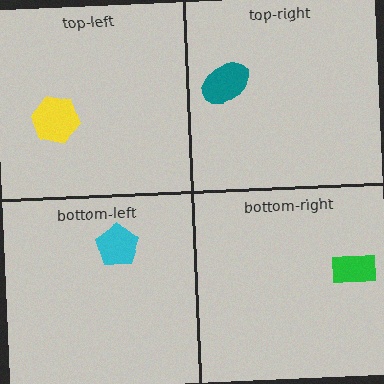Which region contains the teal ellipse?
The top-right region.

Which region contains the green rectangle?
The bottom-right region.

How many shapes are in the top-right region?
1.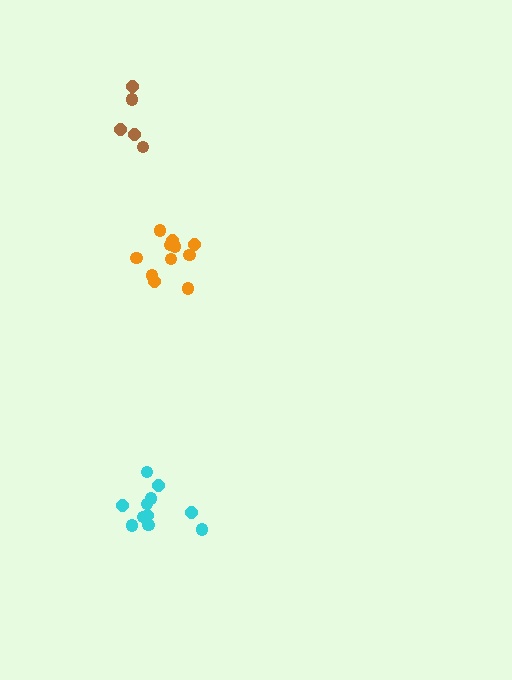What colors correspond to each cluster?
The clusters are colored: cyan, orange, brown.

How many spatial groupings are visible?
There are 3 spatial groupings.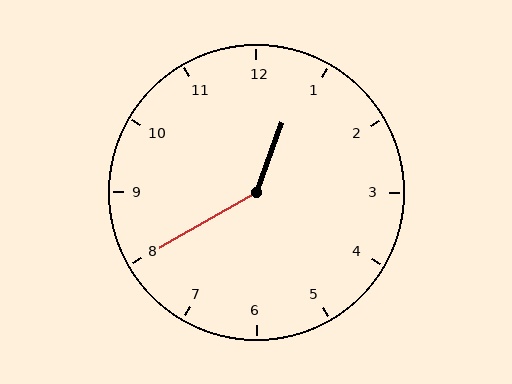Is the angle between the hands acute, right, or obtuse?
It is obtuse.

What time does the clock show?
12:40.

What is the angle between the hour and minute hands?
Approximately 140 degrees.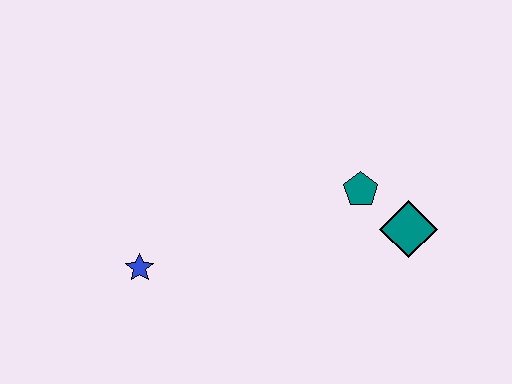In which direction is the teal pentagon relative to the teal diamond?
The teal pentagon is to the left of the teal diamond.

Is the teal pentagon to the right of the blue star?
Yes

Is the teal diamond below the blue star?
No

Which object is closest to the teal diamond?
The teal pentagon is closest to the teal diamond.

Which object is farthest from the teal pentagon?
The blue star is farthest from the teal pentagon.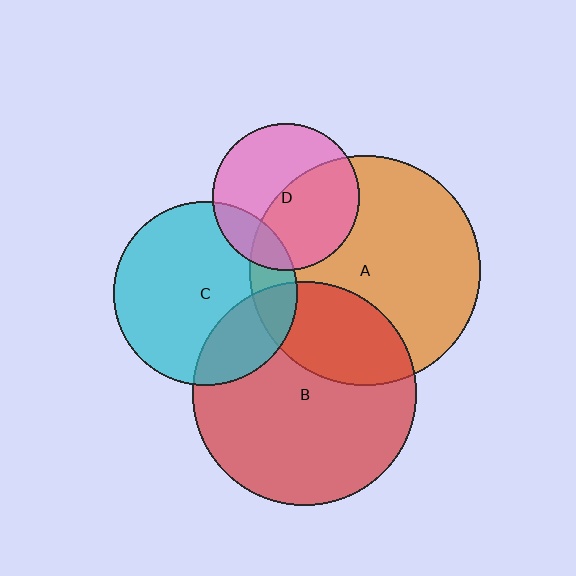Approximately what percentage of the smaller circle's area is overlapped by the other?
Approximately 25%.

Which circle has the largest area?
Circle A (orange).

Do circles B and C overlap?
Yes.